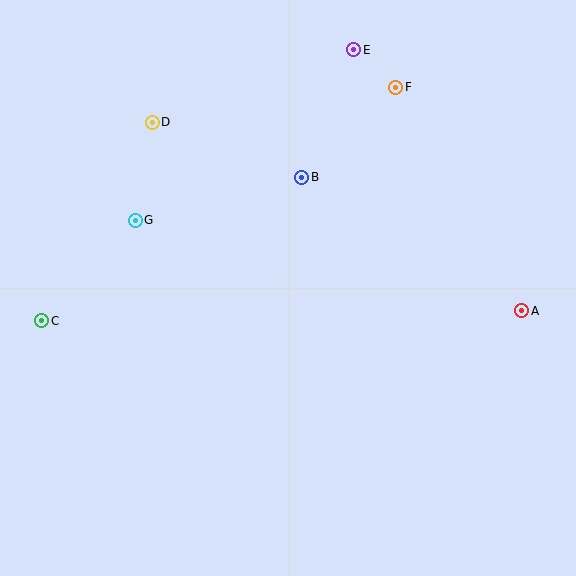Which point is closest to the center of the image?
Point B at (302, 178) is closest to the center.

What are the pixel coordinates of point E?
Point E is at (354, 50).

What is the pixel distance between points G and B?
The distance between G and B is 172 pixels.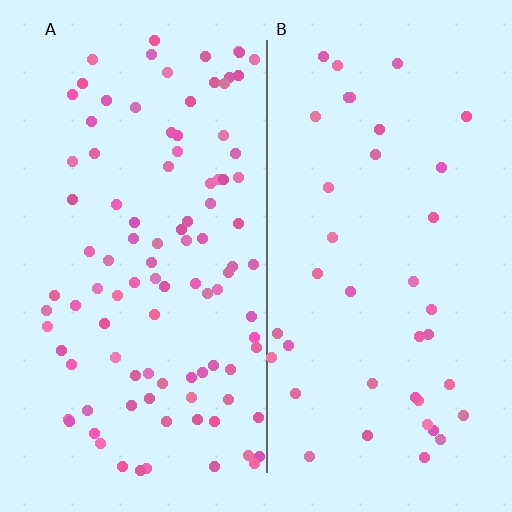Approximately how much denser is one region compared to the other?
Approximately 2.5× — region A over region B.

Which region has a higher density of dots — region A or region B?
A (the left).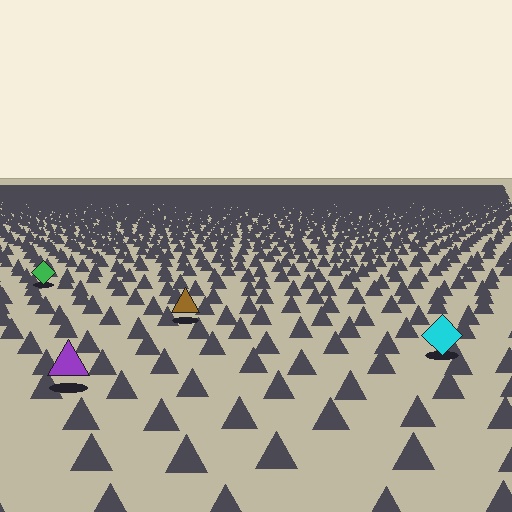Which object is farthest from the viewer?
The green diamond is farthest from the viewer. It appears smaller and the ground texture around it is denser.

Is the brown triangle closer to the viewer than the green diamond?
Yes. The brown triangle is closer — you can tell from the texture gradient: the ground texture is coarser near it.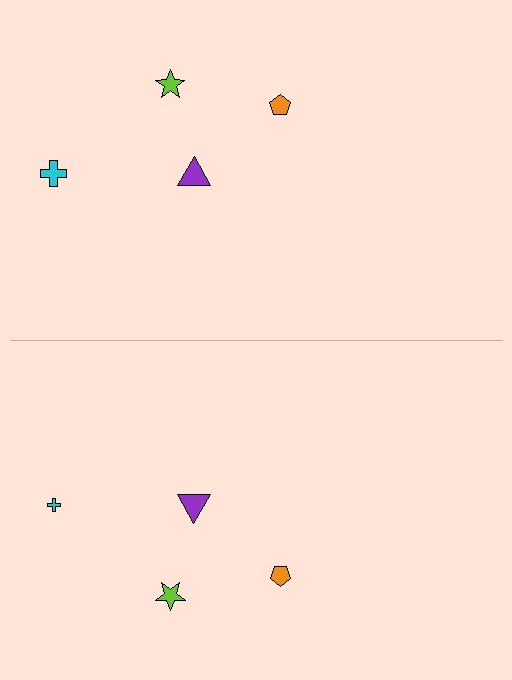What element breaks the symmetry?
The cyan cross on the bottom side has a different size than its mirror counterpart.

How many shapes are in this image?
There are 8 shapes in this image.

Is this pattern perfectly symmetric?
No, the pattern is not perfectly symmetric. The cyan cross on the bottom side has a different size than its mirror counterpart.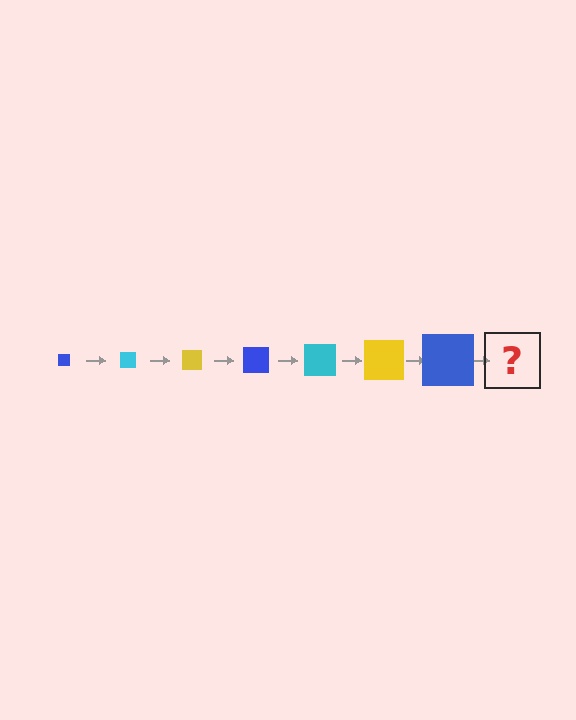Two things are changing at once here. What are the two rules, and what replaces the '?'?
The two rules are that the square grows larger each step and the color cycles through blue, cyan, and yellow. The '?' should be a cyan square, larger than the previous one.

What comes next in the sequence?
The next element should be a cyan square, larger than the previous one.